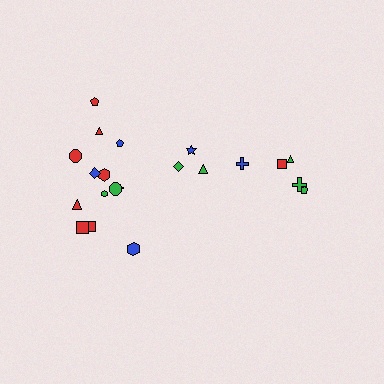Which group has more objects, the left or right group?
The left group.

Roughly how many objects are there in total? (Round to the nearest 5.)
Roughly 20 objects in total.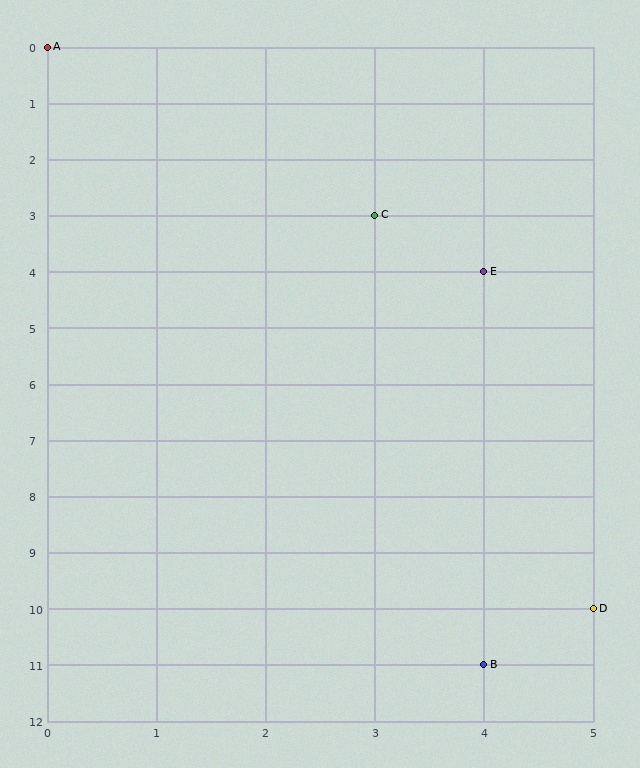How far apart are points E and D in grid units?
Points E and D are 1 column and 6 rows apart (about 6.1 grid units diagonally).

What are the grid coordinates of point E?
Point E is at grid coordinates (4, 4).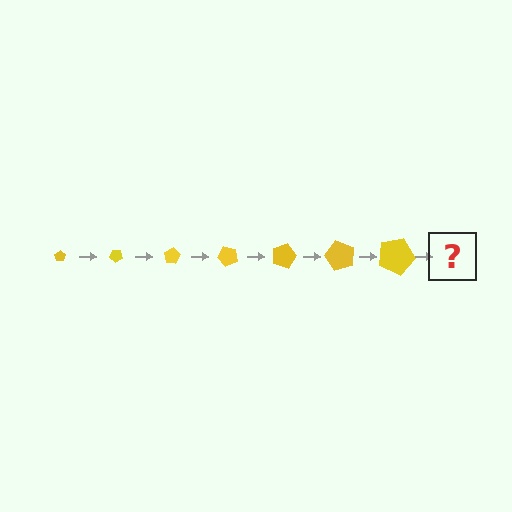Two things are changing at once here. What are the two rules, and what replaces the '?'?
The two rules are that the pentagon grows larger each step and it rotates 40 degrees each step. The '?' should be a pentagon, larger than the previous one and rotated 280 degrees from the start.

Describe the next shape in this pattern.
It should be a pentagon, larger than the previous one and rotated 280 degrees from the start.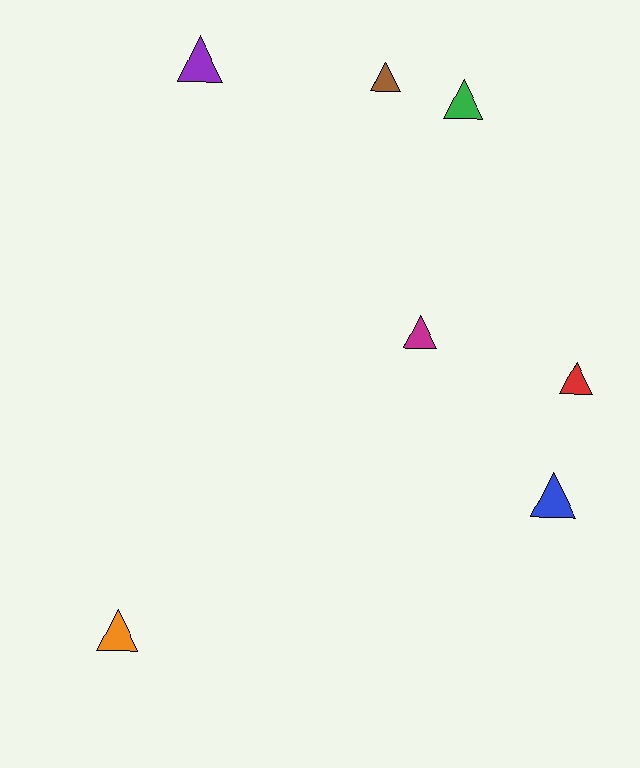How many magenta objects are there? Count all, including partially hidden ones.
There is 1 magenta object.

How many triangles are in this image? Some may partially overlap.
There are 7 triangles.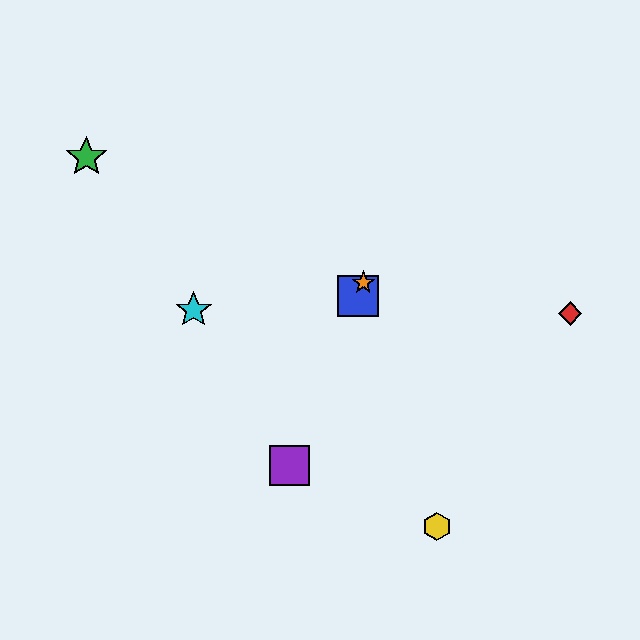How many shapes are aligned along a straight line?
3 shapes (the blue square, the purple square, the orange star) are aligned along a straight line.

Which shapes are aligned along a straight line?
The blue square, the purple square, the orange star are aligned along a straight line.